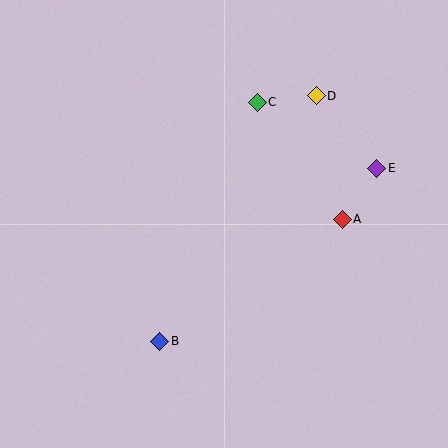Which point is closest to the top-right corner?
Point D is closest to the top-right corner.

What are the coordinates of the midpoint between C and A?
The midpoint between C and A is at (300, 161).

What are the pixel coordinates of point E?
Point E is at (377, 168).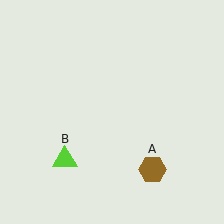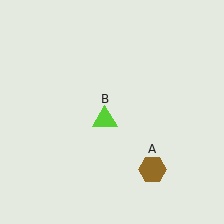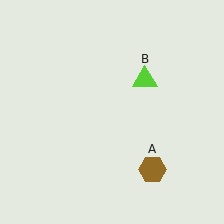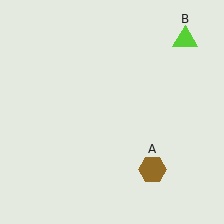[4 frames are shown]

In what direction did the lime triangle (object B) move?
The lime triangle (object B) moved up and to the right.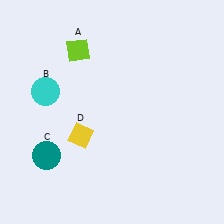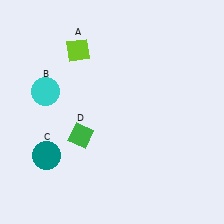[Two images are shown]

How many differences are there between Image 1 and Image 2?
There is 1 difference between the two images.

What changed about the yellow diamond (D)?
In Image 1, D is yellow. In Image 2, it changed to green.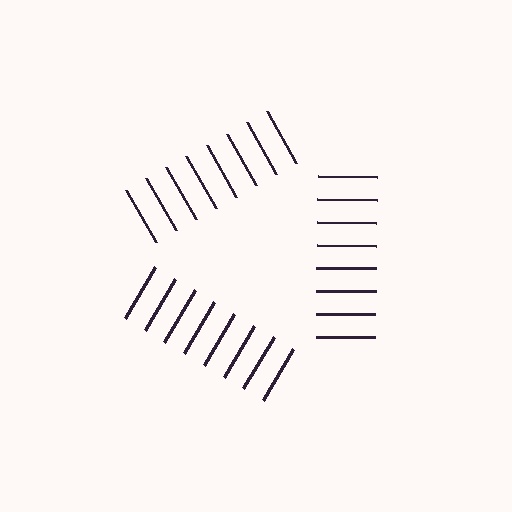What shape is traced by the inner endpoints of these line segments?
An illusory triangle — the line segments terminate on its edges but no continuous stroke is drawn.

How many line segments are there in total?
24 — 8 along each of the 3 edges.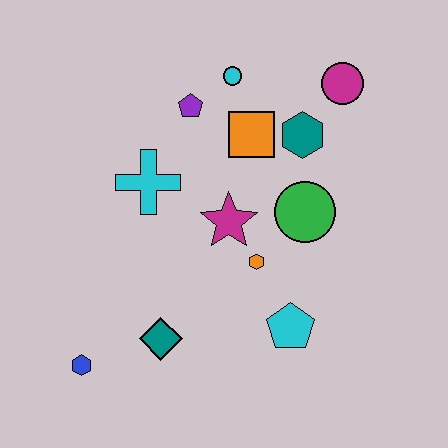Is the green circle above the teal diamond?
Yes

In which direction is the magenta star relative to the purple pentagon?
The magenta star is below the purple pentagon.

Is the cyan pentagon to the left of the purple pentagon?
No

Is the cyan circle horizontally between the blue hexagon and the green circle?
Yes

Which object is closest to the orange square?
The teal hexagon is closest to the orange square.